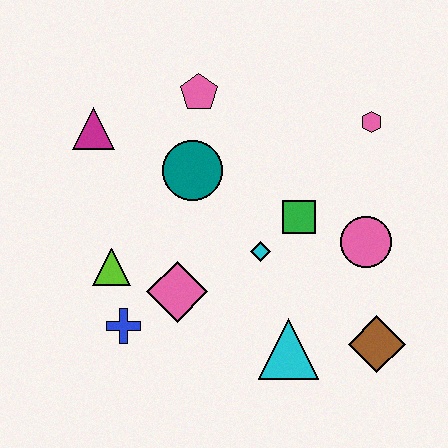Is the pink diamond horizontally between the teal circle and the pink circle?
No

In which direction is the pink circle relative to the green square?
The pink circle is to the right of the green square.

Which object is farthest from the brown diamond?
The magenta triangle is farthest from the brown diamond.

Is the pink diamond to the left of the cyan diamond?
Yes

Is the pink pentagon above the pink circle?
Yes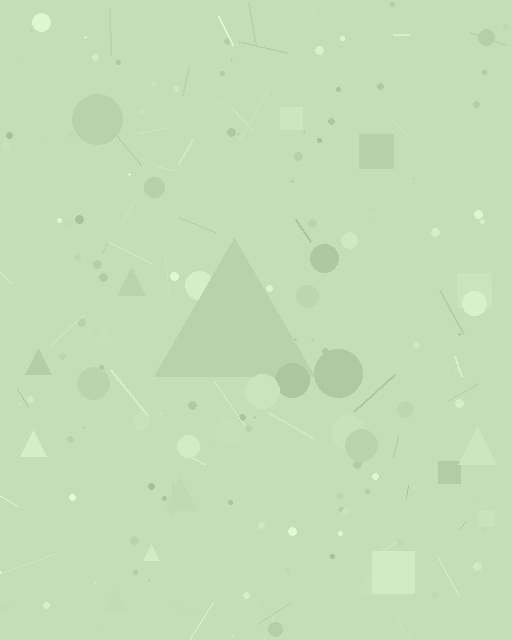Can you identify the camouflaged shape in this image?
The camouflaged shape is a triangle.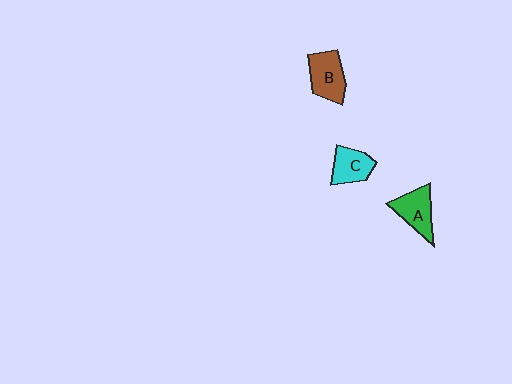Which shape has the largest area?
Shape B (brown).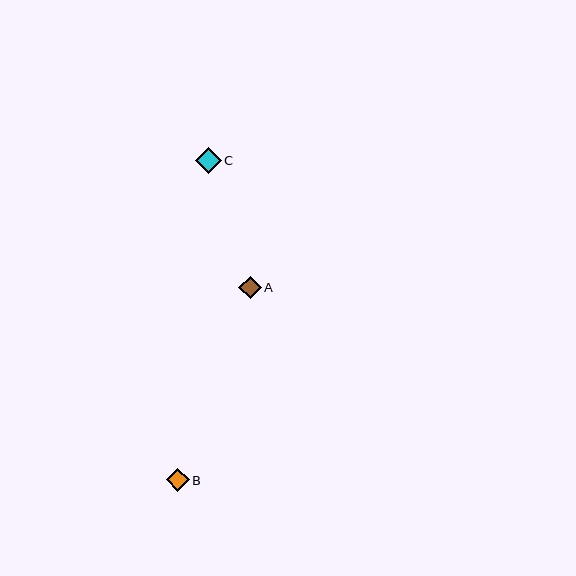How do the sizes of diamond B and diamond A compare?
Diamond B and diamond A are approximately the same size.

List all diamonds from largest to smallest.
From largest to smallest: C, B, A.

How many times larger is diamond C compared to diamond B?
Diamond C is approximately 1.1 times the size of diamond B.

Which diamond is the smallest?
Diamond A is the smallest with a size of approximately 22 pixels.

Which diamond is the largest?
Diamond C is the largest with a size of approximately 26 pixels.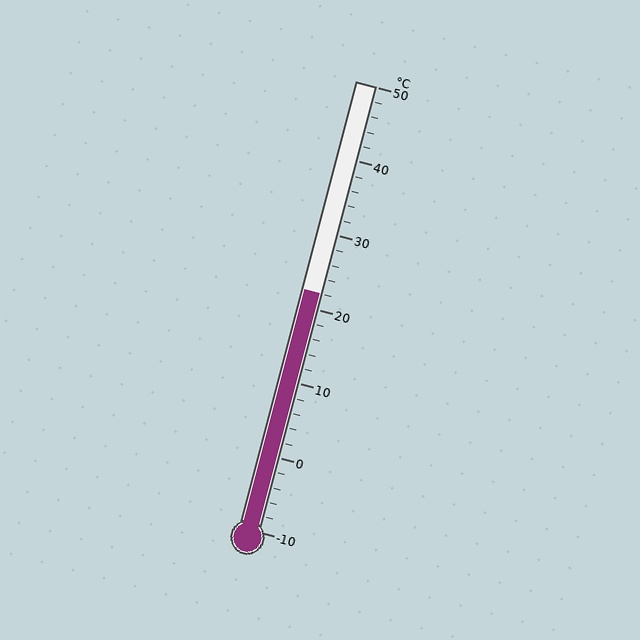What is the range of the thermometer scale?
The thermometer scale ranges from -10°C to 50°C.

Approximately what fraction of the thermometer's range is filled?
The thermometer is filled to approximately 55% of its range.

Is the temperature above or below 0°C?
The temperature is above 0°C.